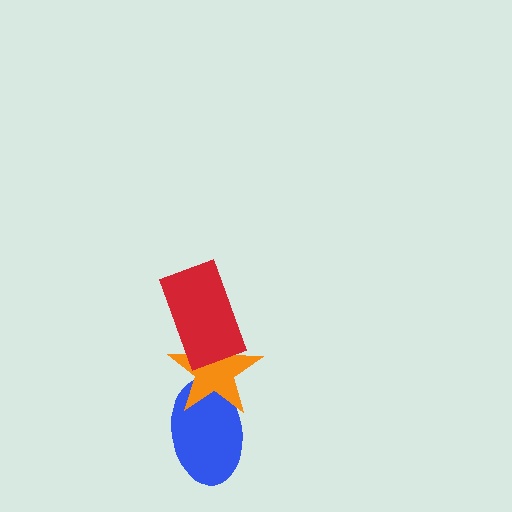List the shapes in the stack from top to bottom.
From top to bottom: the red rectangle, the orange star, the blue ellipse.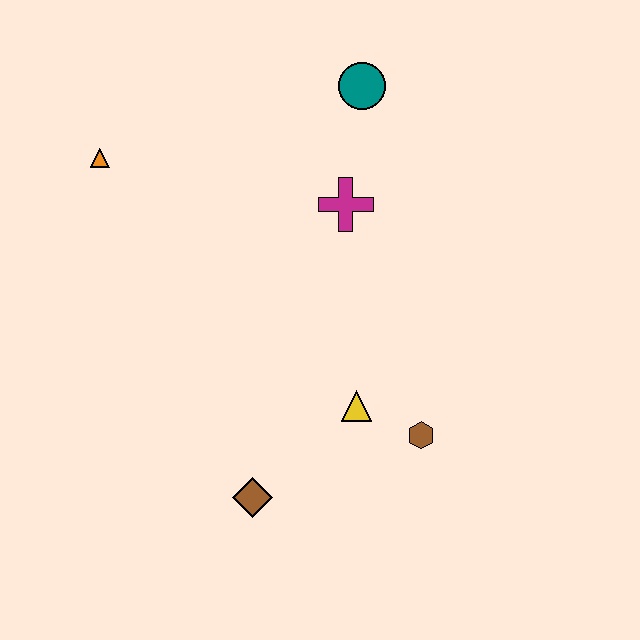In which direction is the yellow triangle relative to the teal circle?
The yellow triangle is below the teal circle.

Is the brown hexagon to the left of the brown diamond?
No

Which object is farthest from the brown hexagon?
The orange triangle is farthest from the brown hexagon.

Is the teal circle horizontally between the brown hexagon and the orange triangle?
Yes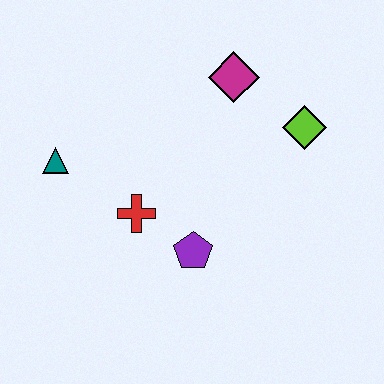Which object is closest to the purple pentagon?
The red cross is closest to the purple pentagon.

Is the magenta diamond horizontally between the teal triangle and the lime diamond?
Yes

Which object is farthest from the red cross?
The lime diamond is farthest from the red cross.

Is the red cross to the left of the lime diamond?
Yes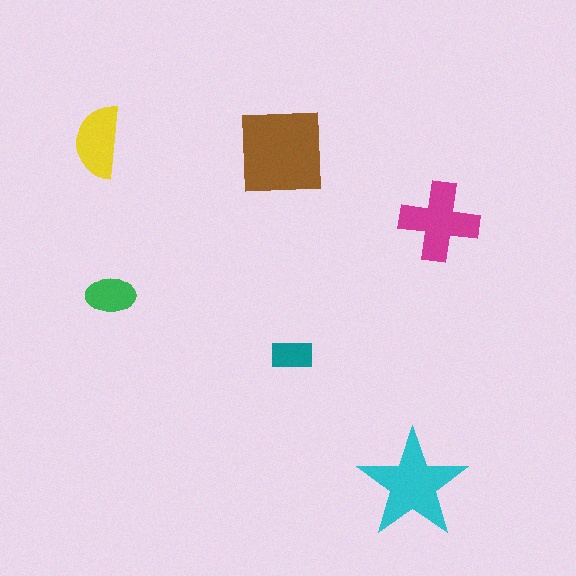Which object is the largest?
The brown square.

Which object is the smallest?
The teal rectangle.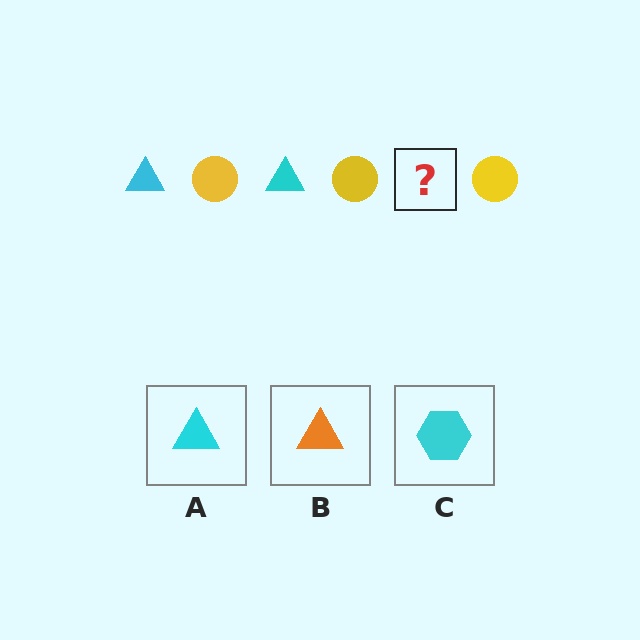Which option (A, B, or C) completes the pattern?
A.